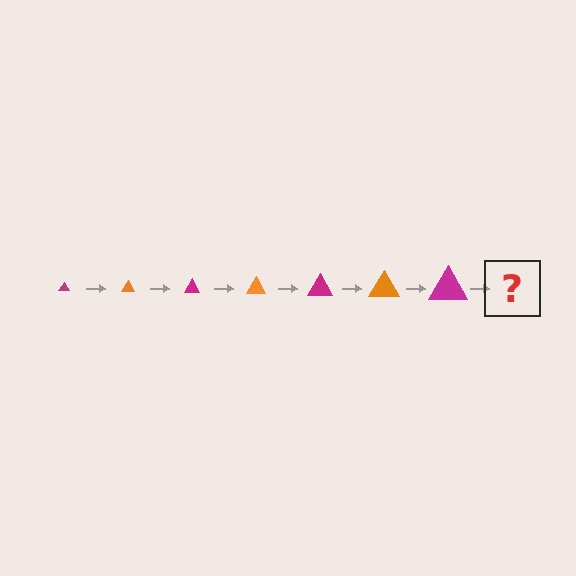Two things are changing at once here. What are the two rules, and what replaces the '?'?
The two rules are that the triangle grows larger each step and the color cycles through magenta and orange. The '?' should be an orange triangle, larger than the previous one.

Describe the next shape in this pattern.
It should be an orange triangle, larger than the previous one.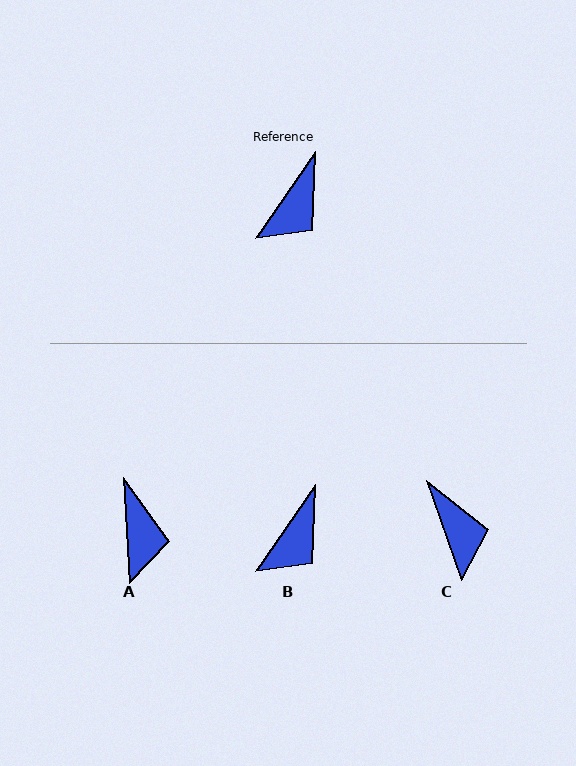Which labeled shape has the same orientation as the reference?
B.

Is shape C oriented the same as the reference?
No, it is off by about 54 degrees.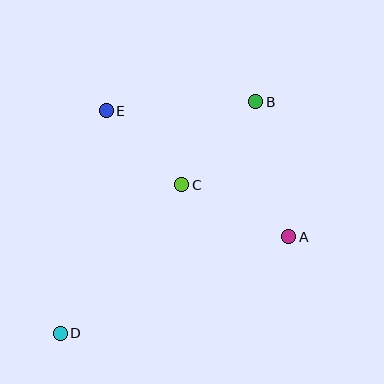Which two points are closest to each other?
Points C and E are closest to each other.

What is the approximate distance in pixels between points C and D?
The distance between C and D is approximately 191 pixels.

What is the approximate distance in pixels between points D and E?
The distance between D and E is approximately 227 pixels.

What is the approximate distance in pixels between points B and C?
The distance between B and C is approximately 112 pixels.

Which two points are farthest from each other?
Points B and D are farthest from each other.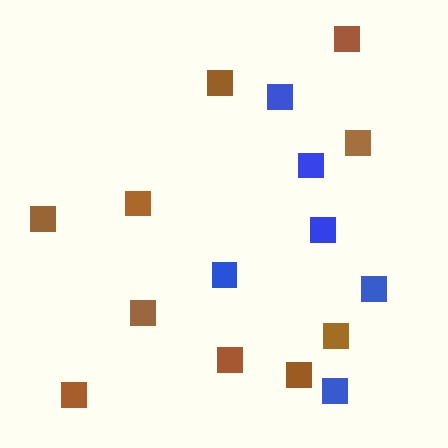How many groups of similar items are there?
There are 2 groups: one group of blue squares (6) and one group of brown squares (10).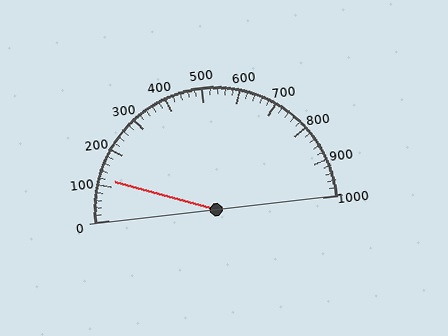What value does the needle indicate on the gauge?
The needle indicates approximately 120.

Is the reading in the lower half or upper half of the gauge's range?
The reading is in the lower half of the range (0 to 1000).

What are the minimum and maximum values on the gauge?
The gauge ranges from 0 to 1000.